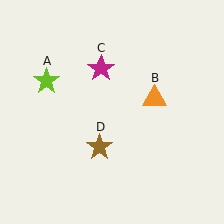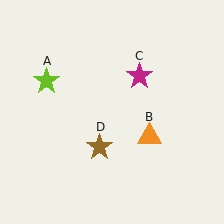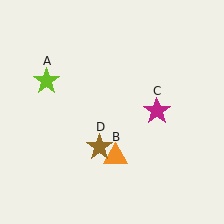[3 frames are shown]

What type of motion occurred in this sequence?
The orange triangle (object B), magenta star (object C) rotated clockwise around the center of the scene.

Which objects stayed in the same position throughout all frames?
Lime star (object A) and brown star (object D) remained stationary.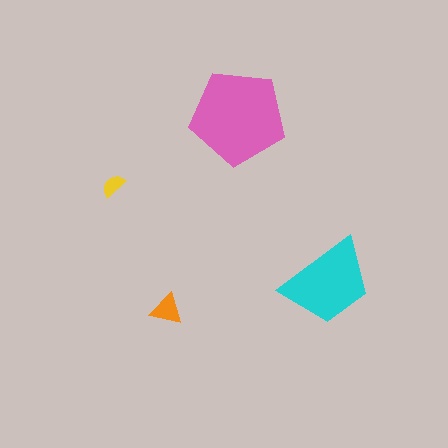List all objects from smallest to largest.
The yellow semicircle, the orange triangle, the cyan trapezoid, the pink pentagon.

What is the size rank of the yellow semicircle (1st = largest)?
4th.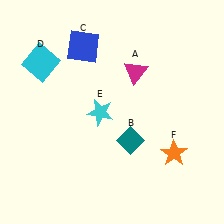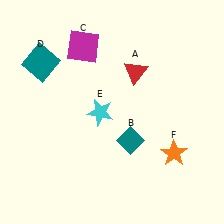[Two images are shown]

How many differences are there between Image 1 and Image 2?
There are 3 differences between the two images.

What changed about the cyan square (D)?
In Image 1, D is cyan. In Image 2, it changed to teal.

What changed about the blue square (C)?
In Image 1, C is blue. In Image 2, it changed to magenta.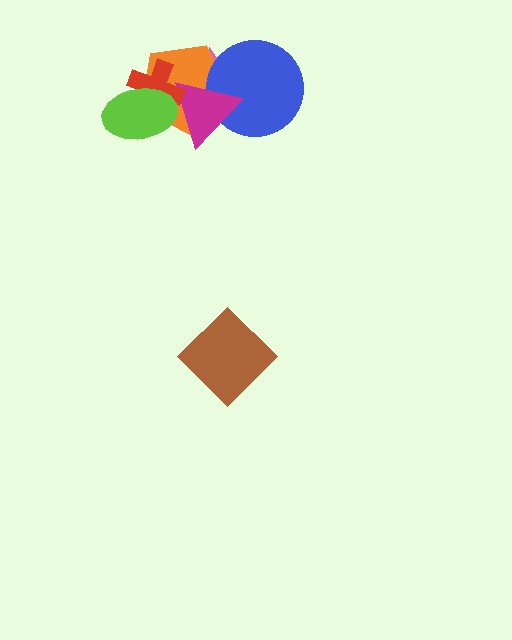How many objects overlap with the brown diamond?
0 objects overlap with the brown diamond.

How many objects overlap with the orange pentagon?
5 objects overlap with the orange pentagon.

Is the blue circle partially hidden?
Yes, it is partially covered by another shape.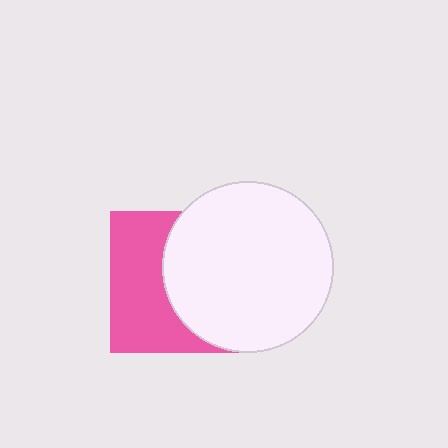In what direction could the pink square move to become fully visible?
The pink square could move left. That would shift it out from behind the white circle entirely.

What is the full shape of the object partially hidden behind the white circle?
The partially hidden object is a pink square.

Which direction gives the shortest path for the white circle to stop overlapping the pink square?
Moving right gives the shortest separation.